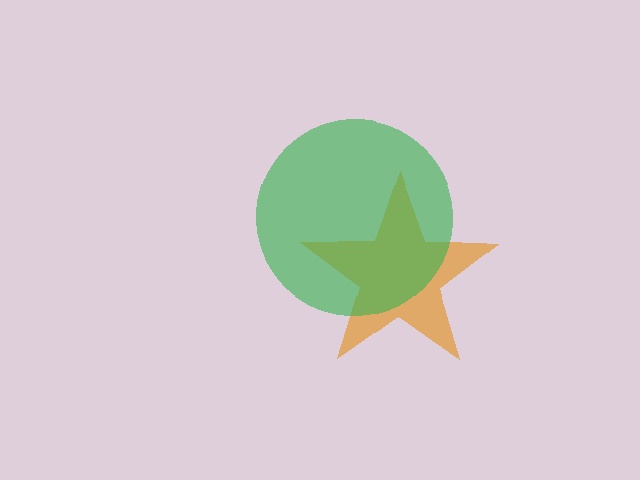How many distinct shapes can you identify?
There are 2 distinct shapes: an orange star, a green circle.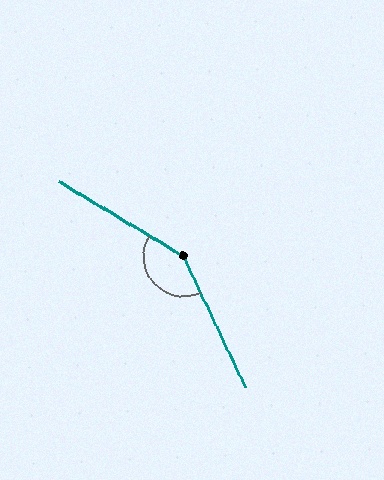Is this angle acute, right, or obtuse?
It is obtuse.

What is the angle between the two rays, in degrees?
Approximately 146 degrees.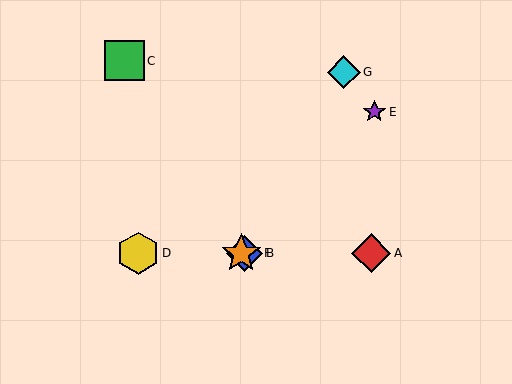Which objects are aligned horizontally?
Objects A, B, D, F are aligned horizontally.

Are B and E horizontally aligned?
No, B is at y≈253 and E is at y≈112.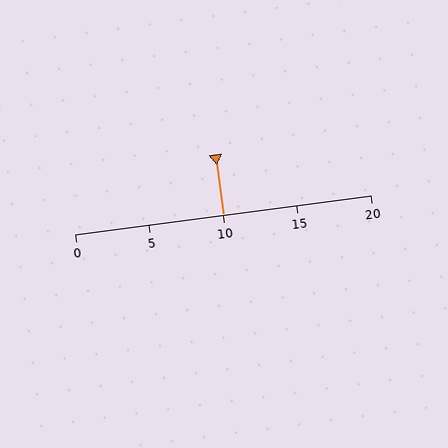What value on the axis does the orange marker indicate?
The marker indicates approximately 10.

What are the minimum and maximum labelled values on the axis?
The axis runs from 0 to 20.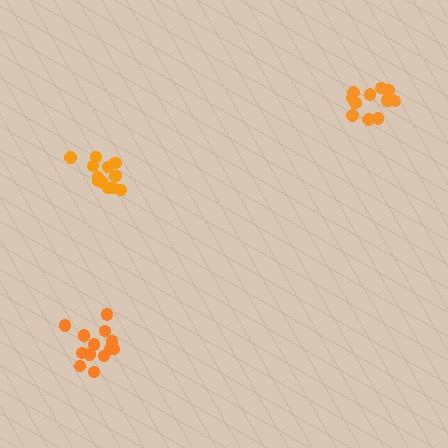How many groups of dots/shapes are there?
There are 3 groups.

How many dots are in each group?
Group 1: 13 dots, Group 2: 13 dots, Group 3: 13 dots (39 total).